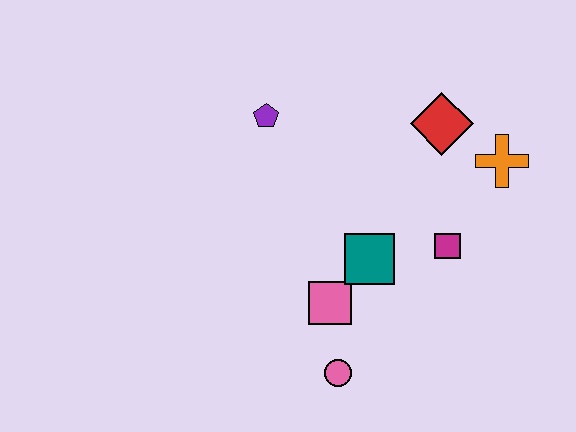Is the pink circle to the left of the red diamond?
Yes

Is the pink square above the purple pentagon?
No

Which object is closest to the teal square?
The pink square is closest to the teal square.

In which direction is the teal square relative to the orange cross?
The teal square is to the left of the orange cross.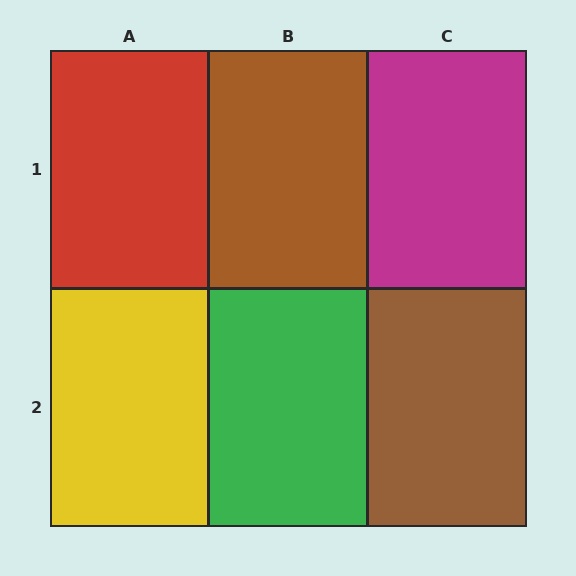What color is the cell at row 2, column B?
Green.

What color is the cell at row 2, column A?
Yellow.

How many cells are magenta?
1 cell is magenta.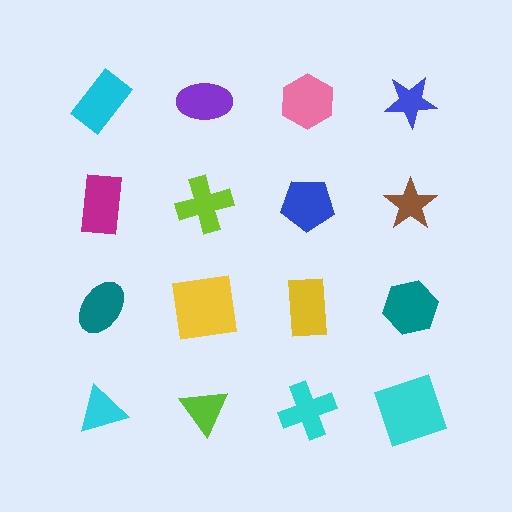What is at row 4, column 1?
A cyan triangle.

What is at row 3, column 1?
A teal ellipse.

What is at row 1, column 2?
A purple ellipse.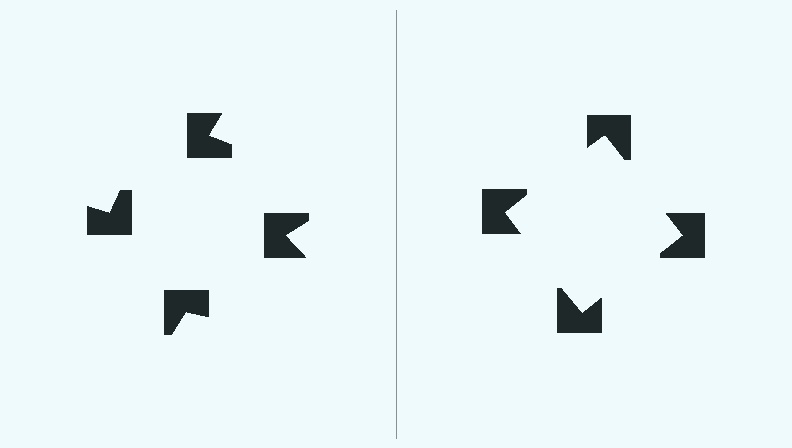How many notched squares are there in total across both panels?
8 — 4 on each side.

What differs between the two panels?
The notched squares are positioned identically on both sides; only the wedge orientations differ. On the right they align to a square; on the left they are misaligned.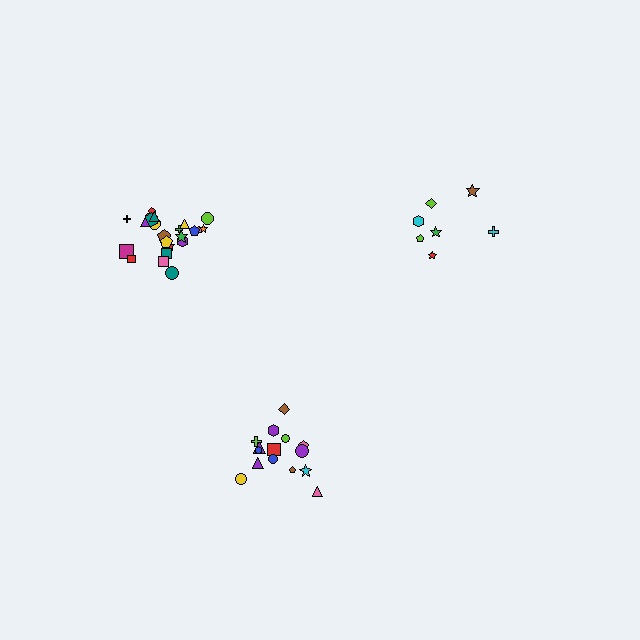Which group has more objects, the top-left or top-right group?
The top-left group.